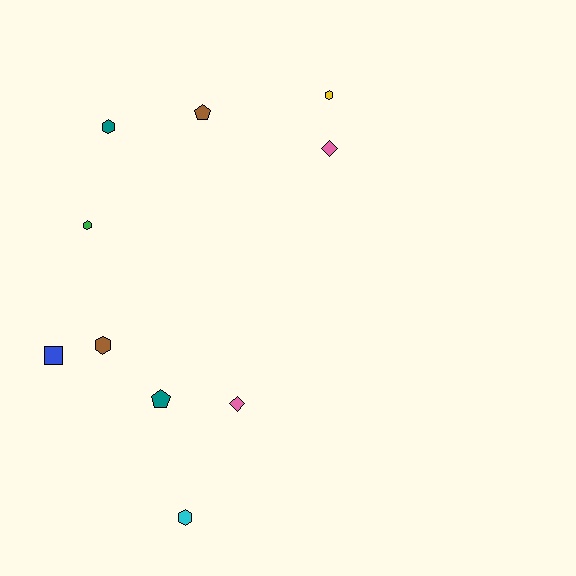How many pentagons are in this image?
There are 2 pentagons.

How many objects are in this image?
There are 10 objects.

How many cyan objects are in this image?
There is 1 cyan object.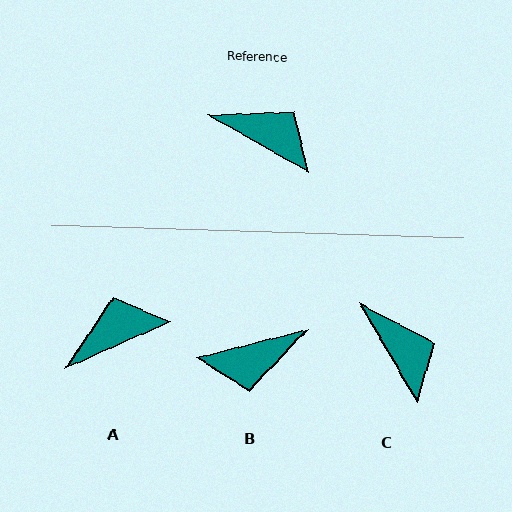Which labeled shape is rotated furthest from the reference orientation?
B, about 136 degrees away.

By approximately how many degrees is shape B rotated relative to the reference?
Approximately 136 degrees clockwise.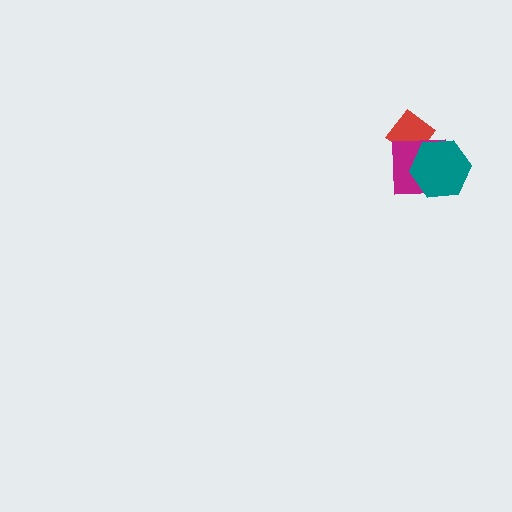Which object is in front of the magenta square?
The teal hexagon is in front of the magenta square.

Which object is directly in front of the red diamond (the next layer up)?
The magenta square is directly in front of the red diamond.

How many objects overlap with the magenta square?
2 objects overlap with the magenta square.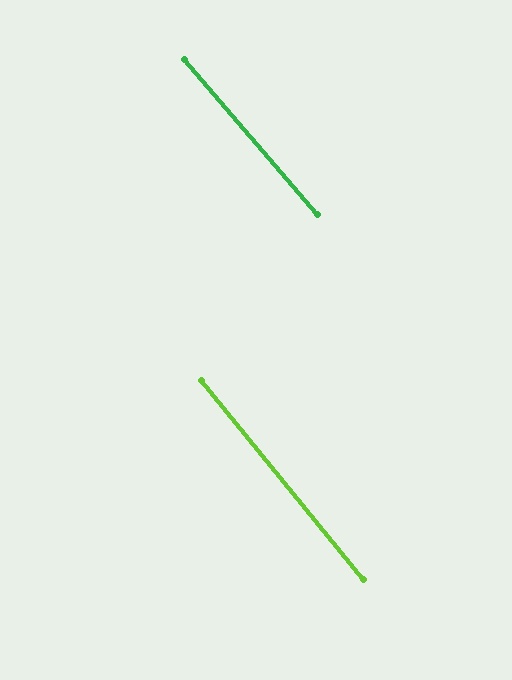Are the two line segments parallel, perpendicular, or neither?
Parallel — their directions differ by only 1.5°.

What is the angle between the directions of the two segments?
Approximately 2 degrees.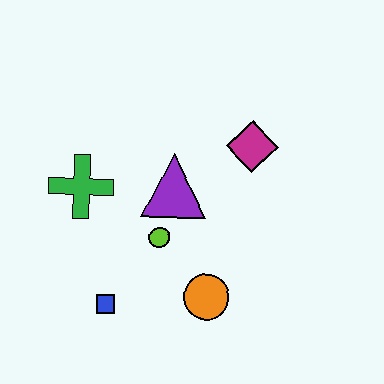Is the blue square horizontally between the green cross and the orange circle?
Yes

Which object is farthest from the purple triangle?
The blue square is farthest from the purple triangle.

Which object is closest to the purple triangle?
The lime circle is closest to the purple triangle.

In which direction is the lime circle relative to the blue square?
The lime circle is above the blue square.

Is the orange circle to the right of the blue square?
Yes